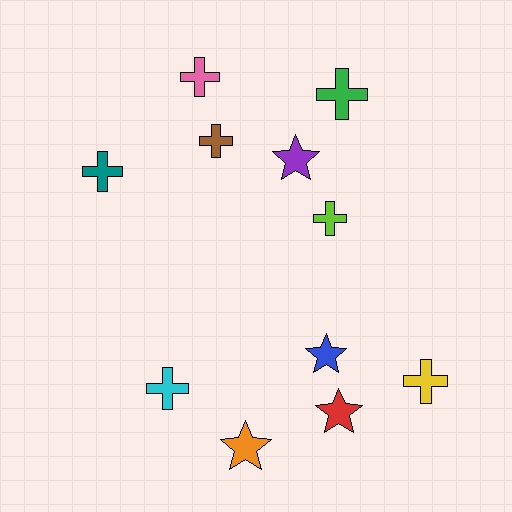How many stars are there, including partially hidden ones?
There are 4 stars.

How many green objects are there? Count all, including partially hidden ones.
There is 1 green object.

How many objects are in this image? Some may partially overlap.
There are 11 objects.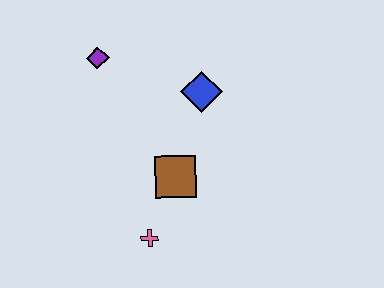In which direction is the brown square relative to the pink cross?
The brown square is above the pink cross.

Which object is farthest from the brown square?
The purple diamond is farthest from the brown square.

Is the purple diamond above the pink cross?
Yes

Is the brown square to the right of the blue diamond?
No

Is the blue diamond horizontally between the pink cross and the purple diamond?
No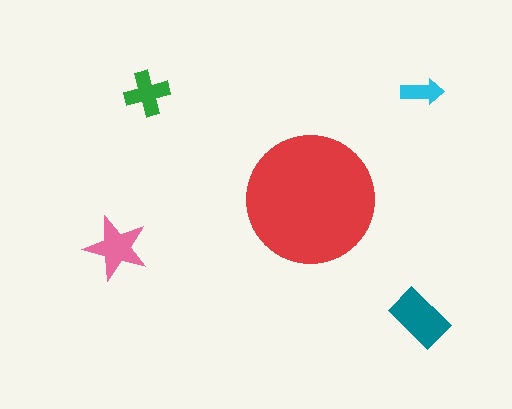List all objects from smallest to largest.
The cyan arrow, the green cross, the pink star, the teal rectangle, the red circle.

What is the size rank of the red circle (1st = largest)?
1st.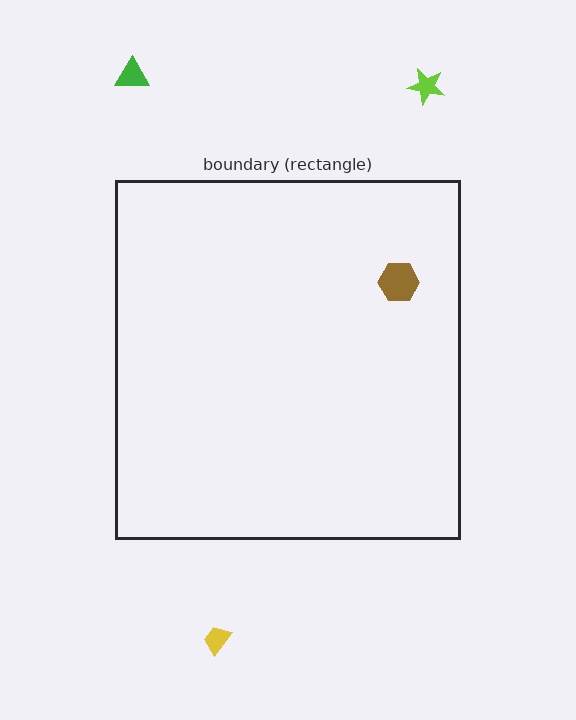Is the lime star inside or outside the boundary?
Outside.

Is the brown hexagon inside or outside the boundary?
Inside.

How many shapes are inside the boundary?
1 inside, 3 outside.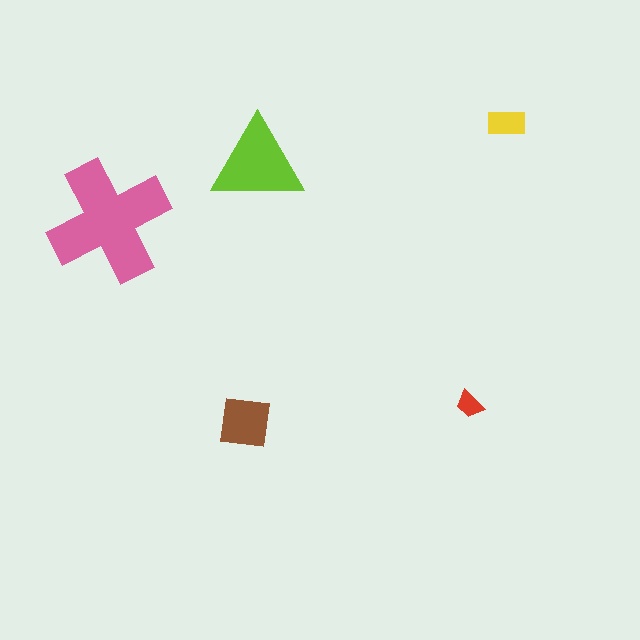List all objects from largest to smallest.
The pink cross, the lime triangle, the brown square, the yellow rectangle, the red trapezoid.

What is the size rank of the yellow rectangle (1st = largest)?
4th.